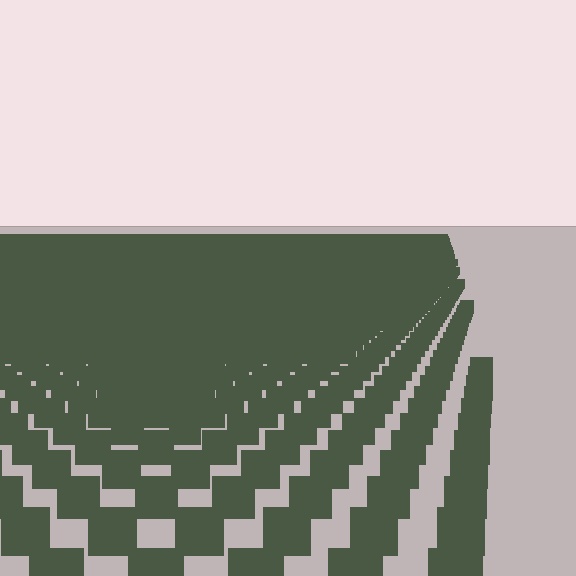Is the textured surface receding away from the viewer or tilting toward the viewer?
The surface is receding away from the viewer. Texture elements get smaller and denser toward the top.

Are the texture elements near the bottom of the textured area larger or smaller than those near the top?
Larger. Near the bottom, elements are closer to the viewer and appear at a bigger on-screen size.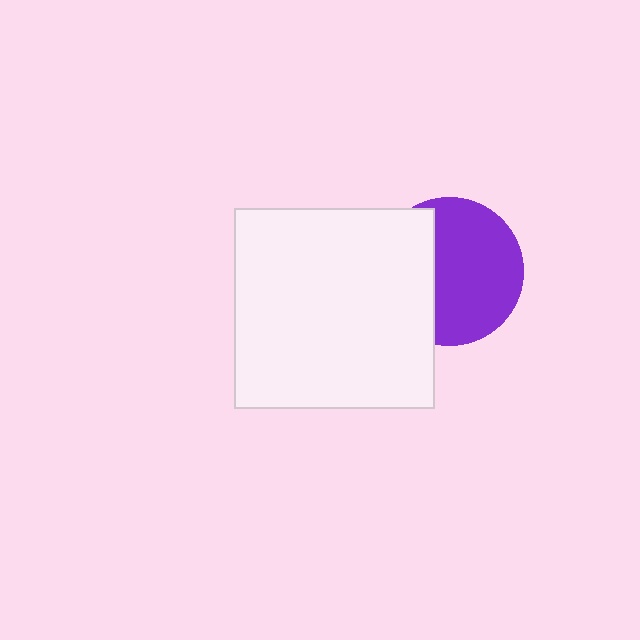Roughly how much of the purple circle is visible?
About half of it is visible (roughly 63%).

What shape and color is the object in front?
The object in front is a white square.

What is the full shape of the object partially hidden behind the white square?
The partially hidden object is a purple circle.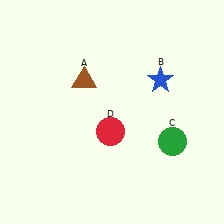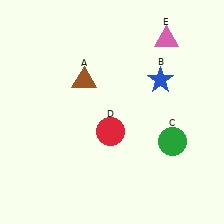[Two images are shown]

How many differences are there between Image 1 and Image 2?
There is 1 difference between the two images.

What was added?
A pink triangle (E) was added in Image 2.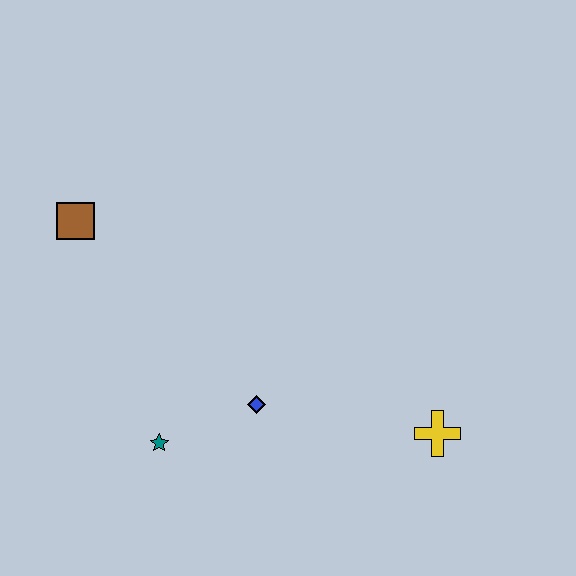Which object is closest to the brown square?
The teal star is closest to the brown square.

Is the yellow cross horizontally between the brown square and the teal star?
No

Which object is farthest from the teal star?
The yellow cross is farthest from the teal star.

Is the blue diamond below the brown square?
Yes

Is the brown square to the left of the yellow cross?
Yes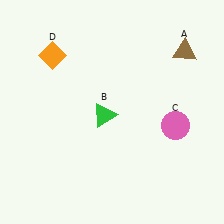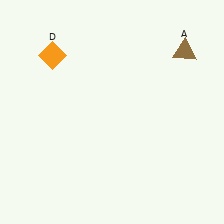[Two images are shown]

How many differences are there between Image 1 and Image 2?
There are 2 differences between the two images.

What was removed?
The pink circle (C), the green triangle (B) were removed in Image 2.